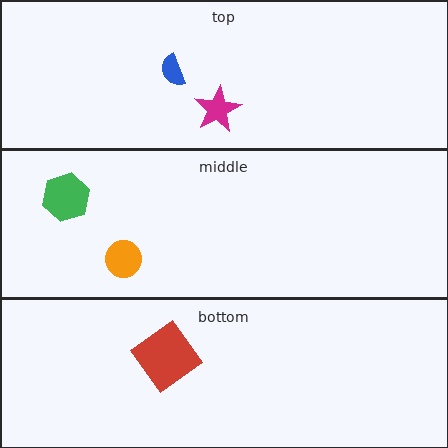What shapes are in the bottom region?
The red diamond.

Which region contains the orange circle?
The middle region.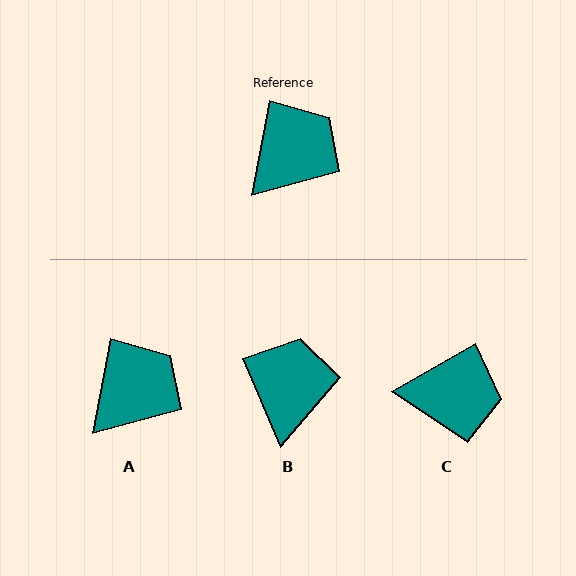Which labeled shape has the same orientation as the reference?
A.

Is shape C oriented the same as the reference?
No, it is off by about 49 degrees.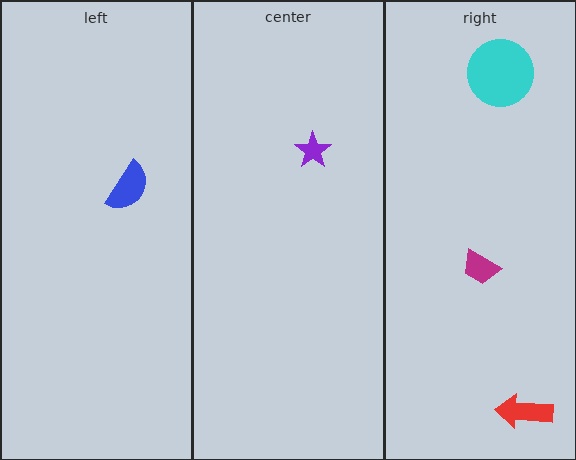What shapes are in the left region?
The blue semicircle.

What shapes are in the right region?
The cyan circle, the red arrow, the magenta trapezoid.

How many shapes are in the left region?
1.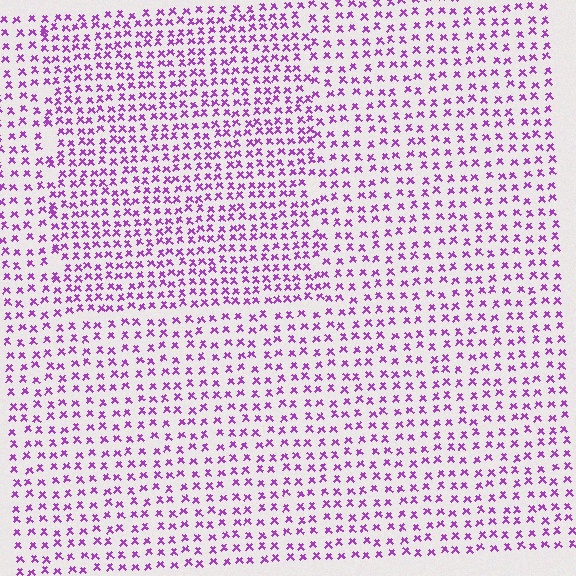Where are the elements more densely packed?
The elements are more densely packed inside the rectangle boundary.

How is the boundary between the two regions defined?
The boundary is defined by a change in element density (approximately 1.5x ratio). All elements are the same color, size, and shape.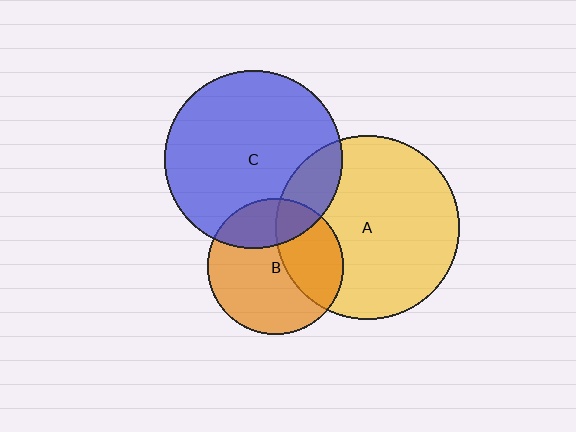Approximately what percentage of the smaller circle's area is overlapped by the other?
Approximately 35%.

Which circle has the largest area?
Circle A (yellow).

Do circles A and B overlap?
Yes.